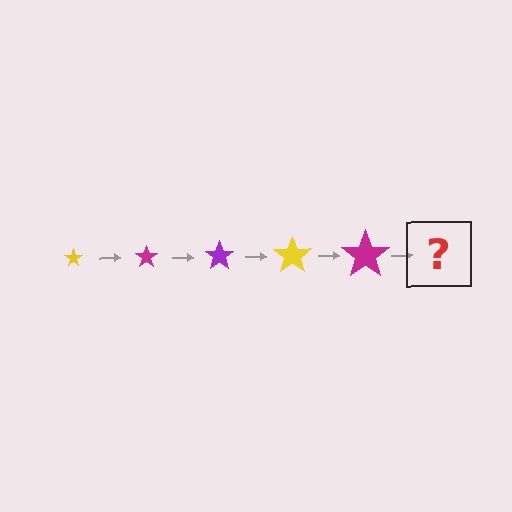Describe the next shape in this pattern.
It should be a purple star, larger than the previous one.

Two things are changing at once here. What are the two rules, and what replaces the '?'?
The two rules are that the star grows larger each step and the color cycles through yellow, magenta, and purple. The '?' should be a purple star, larger than the previous one.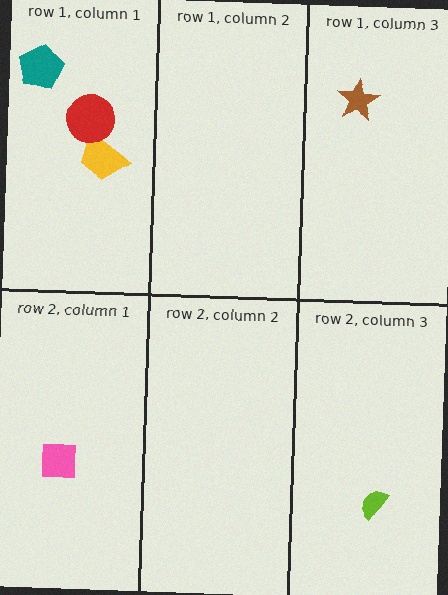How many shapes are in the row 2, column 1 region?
1.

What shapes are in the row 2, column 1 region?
The pink square.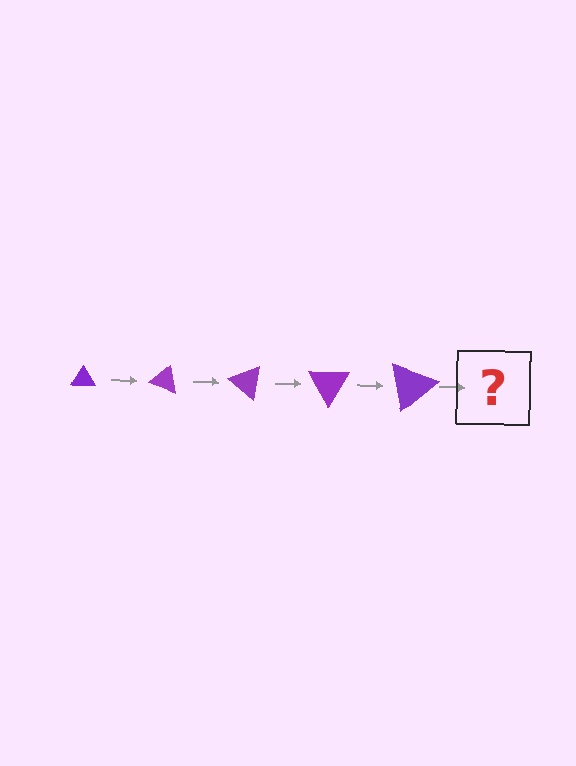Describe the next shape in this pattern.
It should be a triangle, larger than the previous one and rotated 100 degrees from the start.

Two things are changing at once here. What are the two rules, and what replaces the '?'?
The two rules are that the triangle grows larger each step and it rotates 20 degrees each step. The '?' should be a triangle, larger than the previous one and rotated 100 degrees from the start.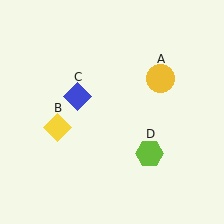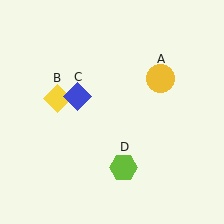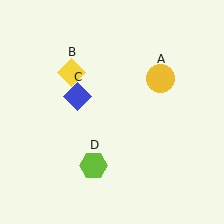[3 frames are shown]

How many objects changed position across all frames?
2 objects changed position: yellow diamond (object B), lime hexagon (object D).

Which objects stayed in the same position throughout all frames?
Yellow circle (object A) and blue diamond (object C) remained stationary.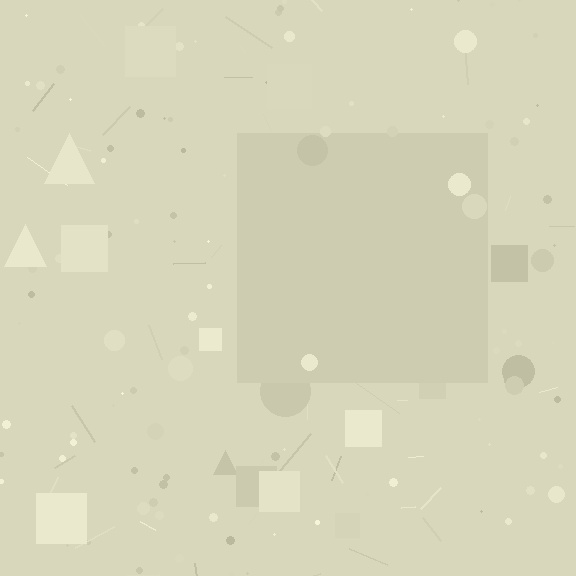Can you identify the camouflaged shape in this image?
The camouflaged shape is a square.